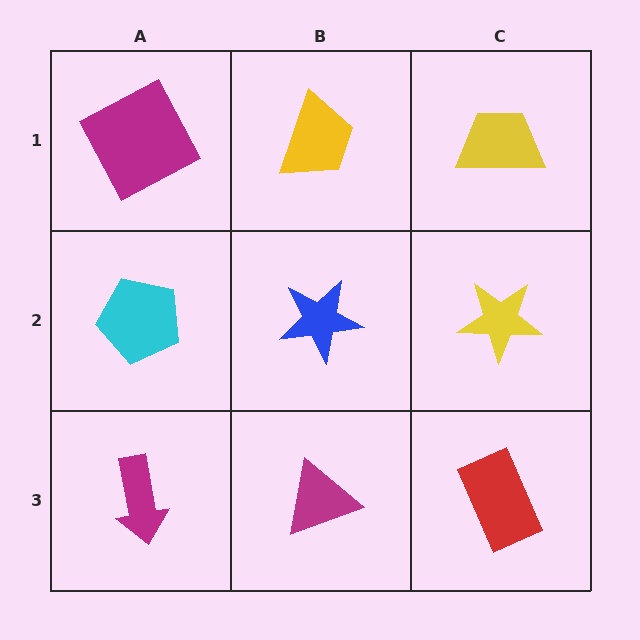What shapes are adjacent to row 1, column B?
A blue star (row 2, column B), a magenta square (row 1, column A), a yellow trapezoid (row 1, column C).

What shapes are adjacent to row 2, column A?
A magenta square (row 1, column A), a magenta arrow (row 3, column A), a blue star (row 2, column B).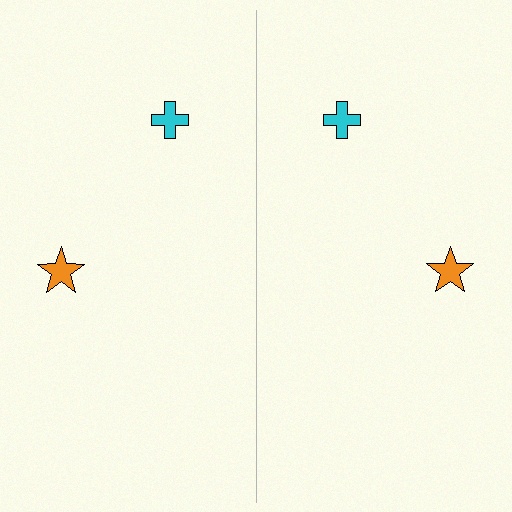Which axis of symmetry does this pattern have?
The pattern has a vertical axis of symmetry running through the center of the image.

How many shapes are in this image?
There are 4 shapes in this image.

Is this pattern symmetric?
Yes, this pattern has bilateral (reflection) symmetry.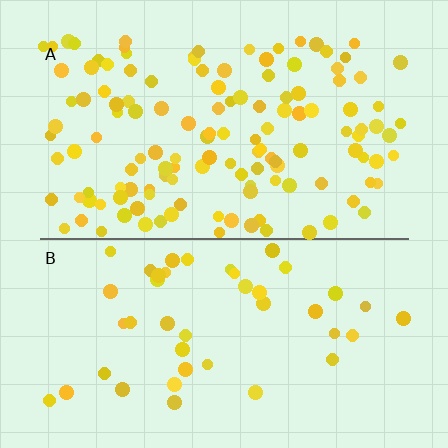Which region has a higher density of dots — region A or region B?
A (the top).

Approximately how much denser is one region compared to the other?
Approximately 3.0× — region A over region B.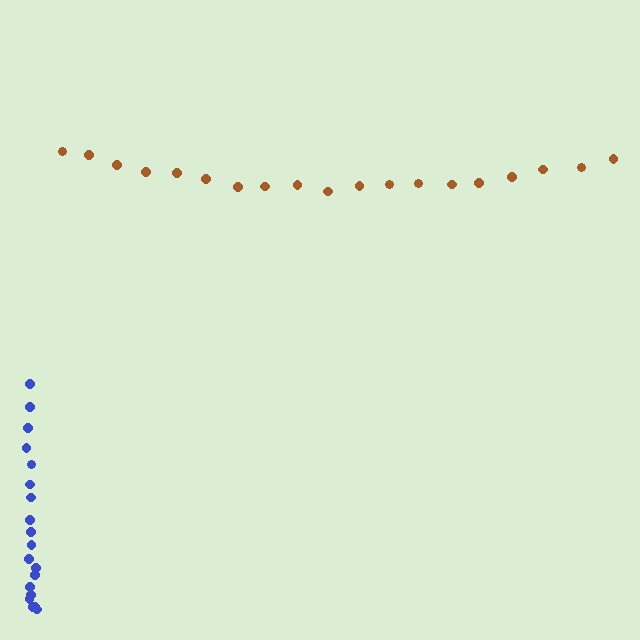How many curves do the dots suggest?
There are 2 distinct paths.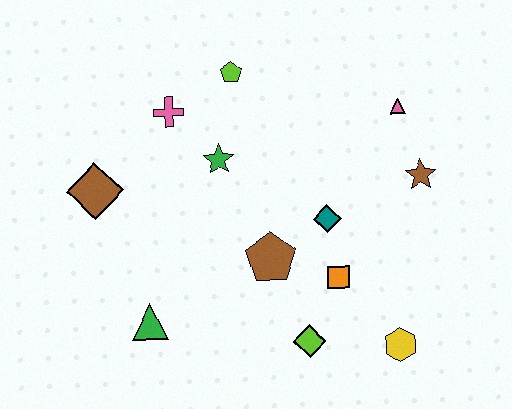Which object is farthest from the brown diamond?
The yellow hexagon is farthest from the brown diamond.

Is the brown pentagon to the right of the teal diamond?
No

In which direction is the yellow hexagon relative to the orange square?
The yellow hexagon is below the orange square.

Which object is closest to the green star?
The pink cross is closest to the green star.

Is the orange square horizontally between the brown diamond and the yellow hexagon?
Yes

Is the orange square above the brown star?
No